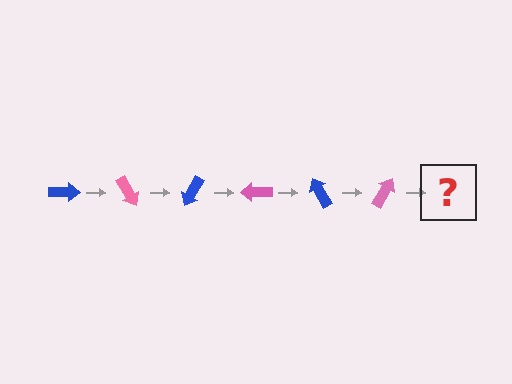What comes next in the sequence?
The next element should be a blue arrow, rotated 360 degrees from the start.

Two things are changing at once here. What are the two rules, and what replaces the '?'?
The two rules are that it rotates 60 degrees each step and the color cycles through blue and pink. The '?' should be a blue arrow, rotated 360 degrees from the start.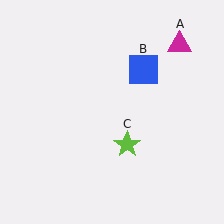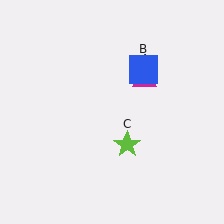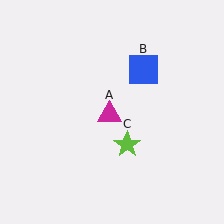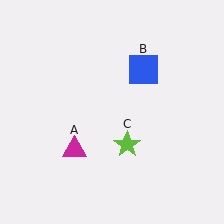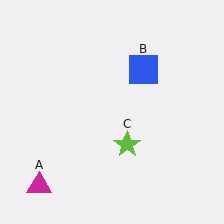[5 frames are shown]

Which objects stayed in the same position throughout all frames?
Blue square (object B) and lime star (object C) remained stationary.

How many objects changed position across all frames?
1 object changed position: magenta triangle (object A).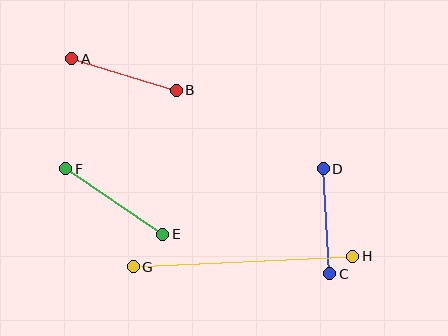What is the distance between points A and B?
The distance is approximately 109 pixels.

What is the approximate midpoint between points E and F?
The midpoint is at approximately (114, 202) pixels.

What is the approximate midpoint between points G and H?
The midpoint is at approximately (243, 262) pixels.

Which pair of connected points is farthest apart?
Points G and H are farthest apart.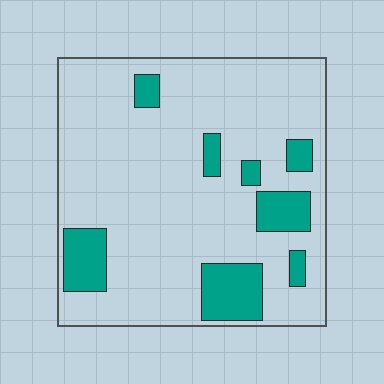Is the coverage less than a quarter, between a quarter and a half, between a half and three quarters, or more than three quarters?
Less than a quarter.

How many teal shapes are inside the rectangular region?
8.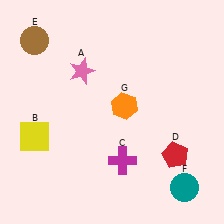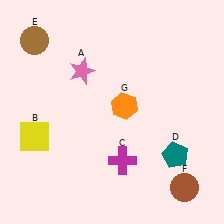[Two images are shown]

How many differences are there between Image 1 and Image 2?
There are 2 differences between the two images.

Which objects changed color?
D changed from red to teal. F changed from teal to brown.